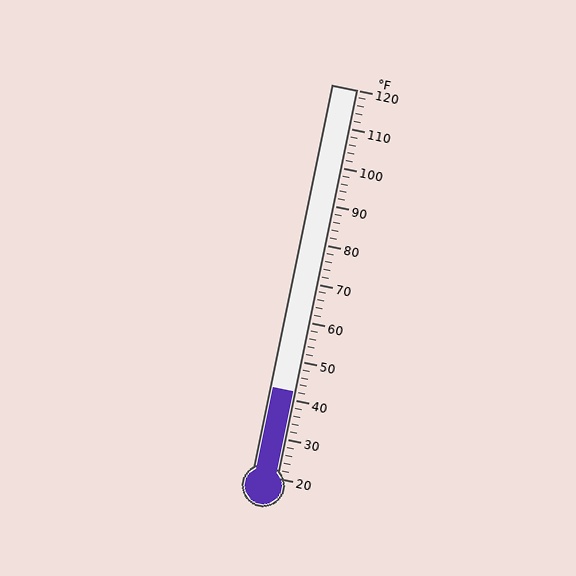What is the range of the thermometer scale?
The thermometer scale ranges from 20°F to 120°F.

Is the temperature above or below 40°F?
The temperature is above 40°F.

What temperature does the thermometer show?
The thermometer shows approximately 42°F.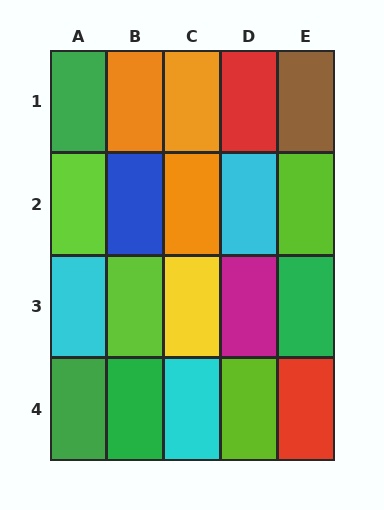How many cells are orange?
3 cells are orange.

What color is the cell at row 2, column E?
Lime.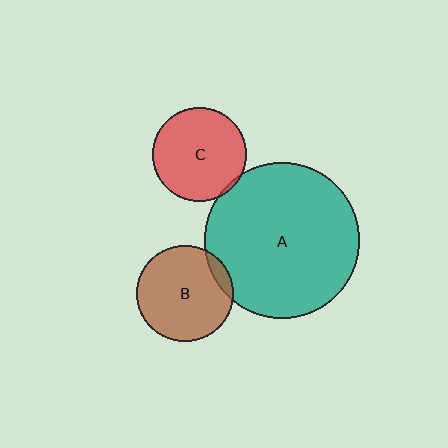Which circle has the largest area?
Circle A (teal).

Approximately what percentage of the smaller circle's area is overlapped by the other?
Approximately 5%.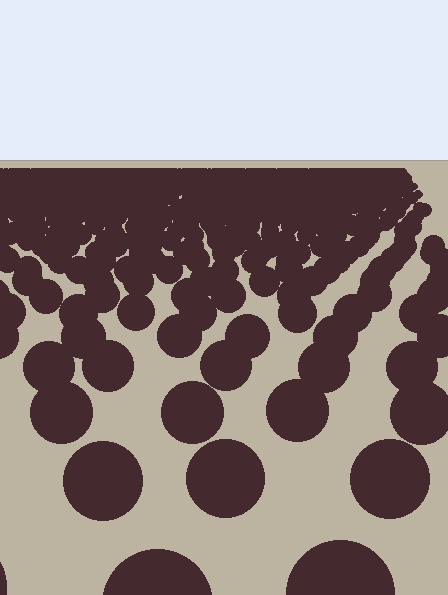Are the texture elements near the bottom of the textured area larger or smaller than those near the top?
Larger. Near the bottom, elements are closer to the viewer and appear at a bigger on-screen size.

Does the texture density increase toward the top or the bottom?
Density increases toward the top.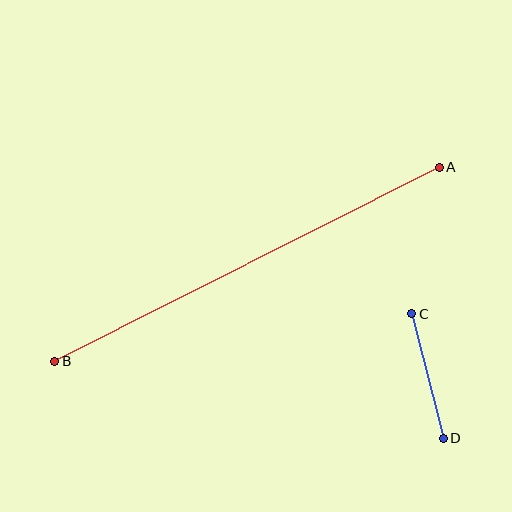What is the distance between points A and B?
The distance is approximately 431 pixels.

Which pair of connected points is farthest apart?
Points A and B are farthest apart.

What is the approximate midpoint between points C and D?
The midpoint is at approximately (427, 376) pixels.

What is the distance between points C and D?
The distance is approximately 129 pixels.